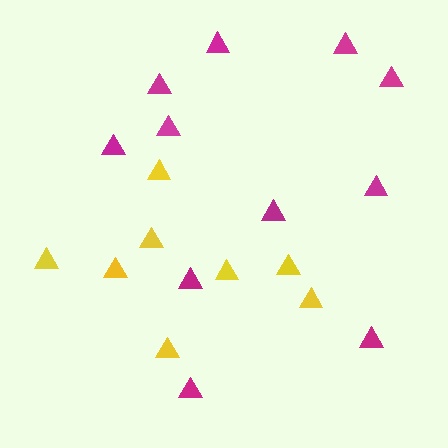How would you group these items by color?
There are 2 groups: one group of magenta triangles (11) and one group of yellow triangles (8).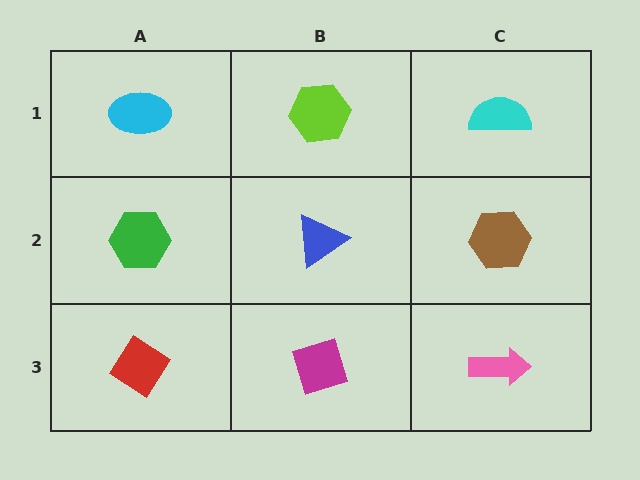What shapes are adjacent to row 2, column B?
A lime hexagon (row 1, column B), a magenta diamond (row 3, column B), a green hexagon (row 2, column A), a brown hexagon (row 2, column C).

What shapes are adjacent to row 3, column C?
A brown hexagon (row 2, column C), a magenta diamond (row 3, column B).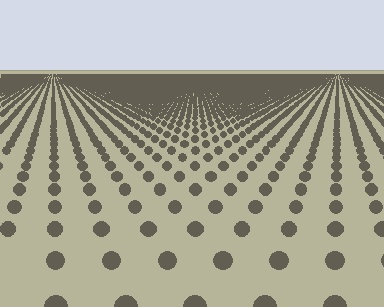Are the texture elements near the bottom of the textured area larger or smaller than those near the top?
Larger. Near the bottom, elements are closer to the viewer and appear at a bigger on-screen size.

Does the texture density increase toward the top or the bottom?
Density increases toward the top.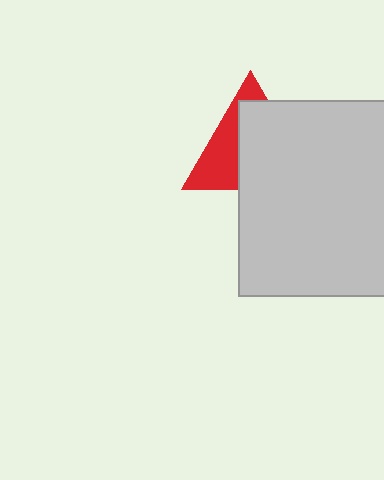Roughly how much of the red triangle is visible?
A small part of it is visible (roughly 39%).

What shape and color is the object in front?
The object in front is a light gray square.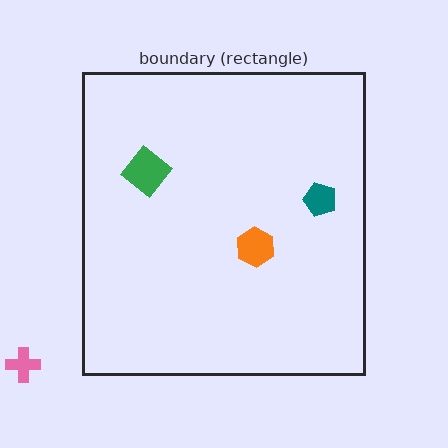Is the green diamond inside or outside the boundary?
Inside.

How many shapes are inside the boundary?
3 inside, 1 outside.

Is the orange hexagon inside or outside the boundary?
Inside.